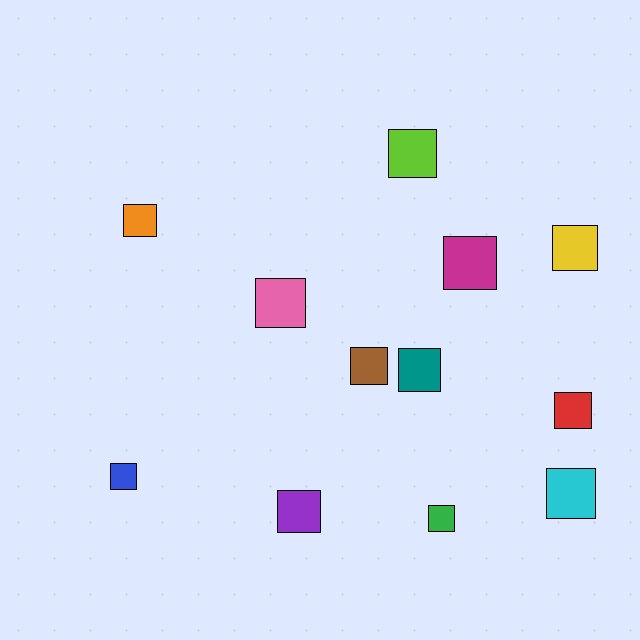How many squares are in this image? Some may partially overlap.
There are 12 squares.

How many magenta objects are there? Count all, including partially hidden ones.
There is 1 magenta object.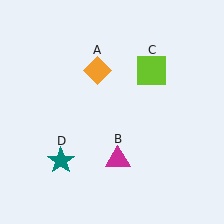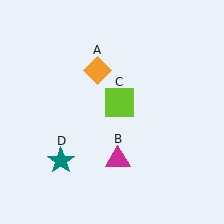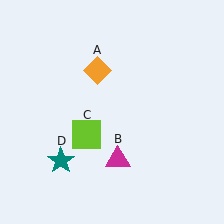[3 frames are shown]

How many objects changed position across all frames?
1 object changed position: lime square (object C).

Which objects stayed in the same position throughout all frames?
Orange diamond (object A) and magenta triangle (object B) and teal star (object D) remained stationary.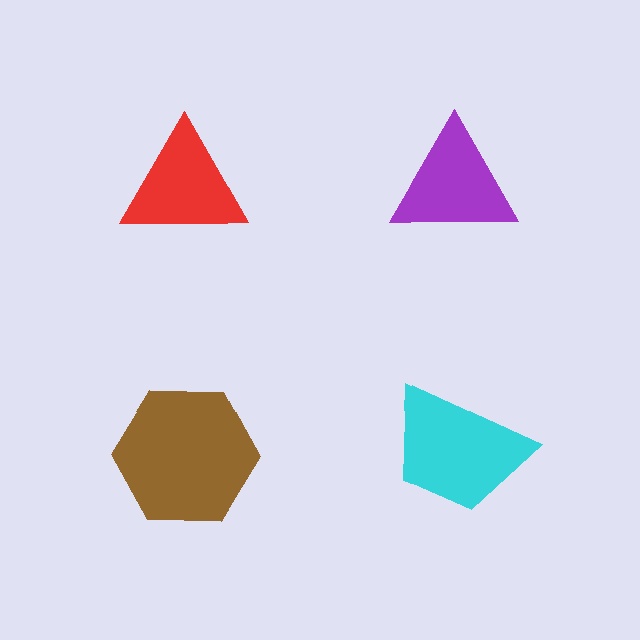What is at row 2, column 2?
A cyan trapezoid.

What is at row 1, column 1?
A red triangle.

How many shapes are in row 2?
2 shapes.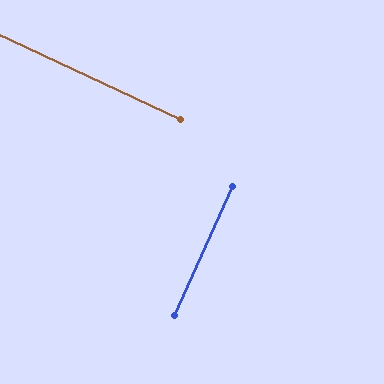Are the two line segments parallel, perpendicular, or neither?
Perpendicular — they meet at approximately 89°.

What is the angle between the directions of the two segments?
Approximately 89 degrees.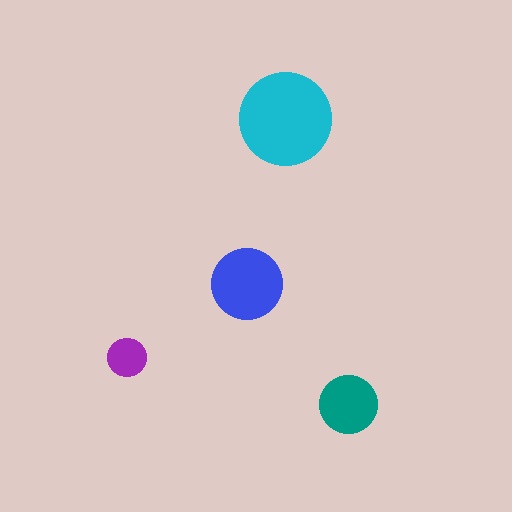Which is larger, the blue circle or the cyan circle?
The cyan one.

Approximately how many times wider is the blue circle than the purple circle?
About 2 times wider.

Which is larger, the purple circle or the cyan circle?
The cyan one.